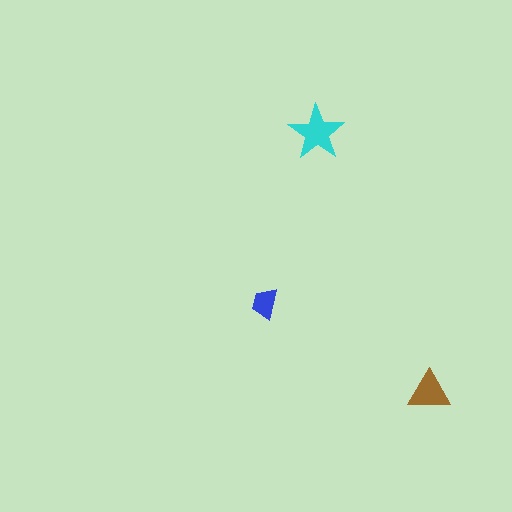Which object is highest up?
The cyan star is topmost.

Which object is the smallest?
The blue trapezoid.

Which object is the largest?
The cyan star.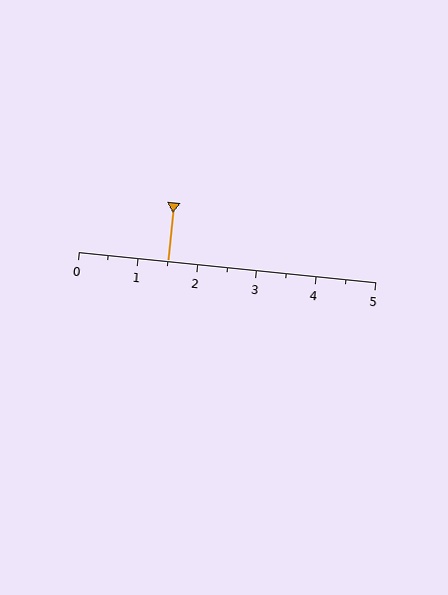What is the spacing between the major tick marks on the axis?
The major ticks are spaced 1 apart.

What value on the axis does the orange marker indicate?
The marker indicates approximately 1.5.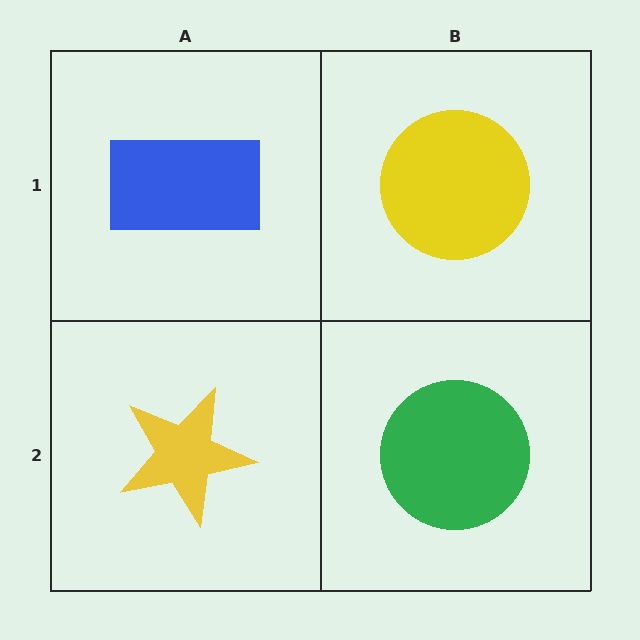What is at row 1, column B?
A yellow circle.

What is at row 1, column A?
A blue rectangle.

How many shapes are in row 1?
2 shapes.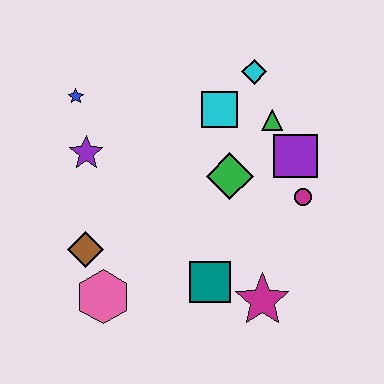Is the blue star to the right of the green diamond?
No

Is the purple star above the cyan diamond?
No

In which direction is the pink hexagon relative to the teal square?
The pink hexagon is to the left of the teal square.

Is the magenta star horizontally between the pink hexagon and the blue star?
No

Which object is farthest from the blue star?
The magenta star is farthest from the blue star.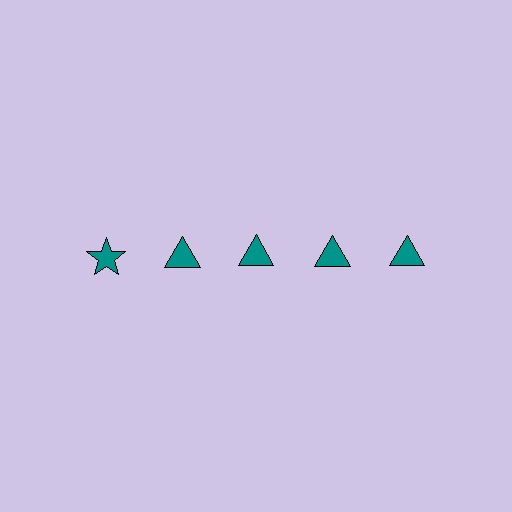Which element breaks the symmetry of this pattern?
The teal star in the top row, leftmost column breaks the symmetry. All other shapes are teal triangles.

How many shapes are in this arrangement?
There are 5 shapes arranged in a grid pattern.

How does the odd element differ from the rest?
It has a different shape: star instead of triangle.